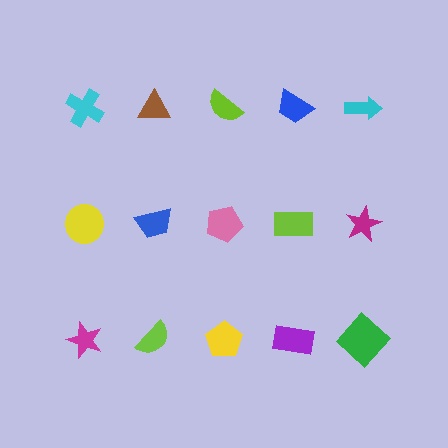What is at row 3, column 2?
A lime semicircle.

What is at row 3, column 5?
A green diamond.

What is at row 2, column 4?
A lime rectangle.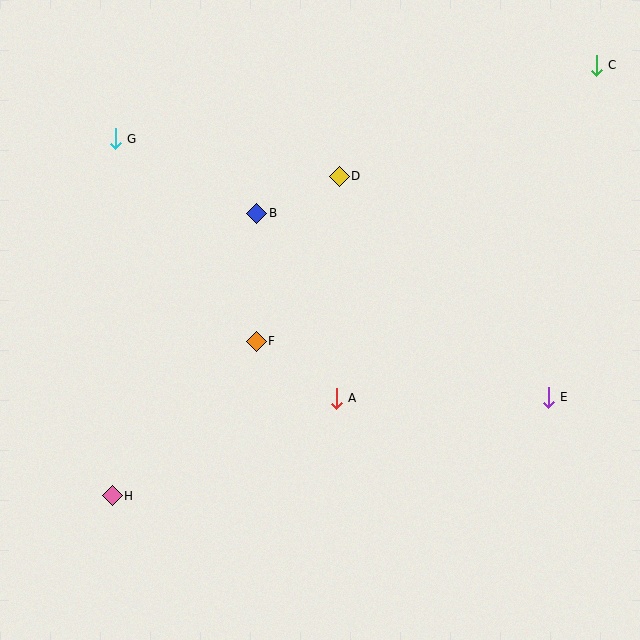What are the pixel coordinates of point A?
Point A is at (336, 398).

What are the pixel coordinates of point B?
Point B is at (257, 213).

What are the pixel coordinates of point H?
Point H is at (112, 496).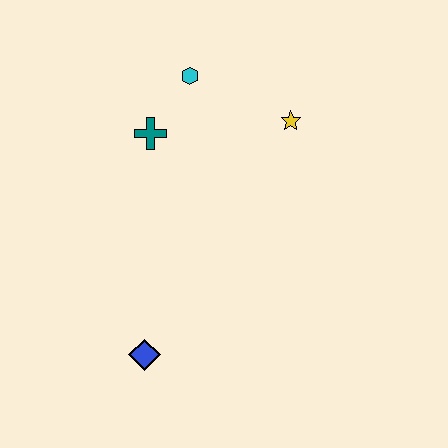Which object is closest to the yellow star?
The cyan hexagon is closest to the yellow star.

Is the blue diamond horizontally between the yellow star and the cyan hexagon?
No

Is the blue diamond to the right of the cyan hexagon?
No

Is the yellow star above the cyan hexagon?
No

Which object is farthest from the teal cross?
The blue diamond is farthest from the teal cross.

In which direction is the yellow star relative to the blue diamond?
The yellow star is above the blue diamond.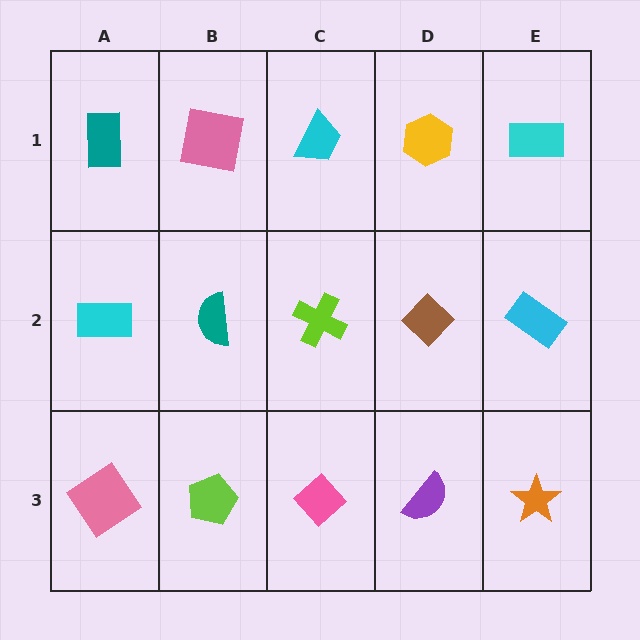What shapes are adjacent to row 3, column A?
A cyan rectangle (row 2, column A), a lime pentagon (row 3, column B).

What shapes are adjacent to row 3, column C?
A lime cross (row 2, column C), a lime pentagon (row 3, column B), a purple semicircle (row 3, column D).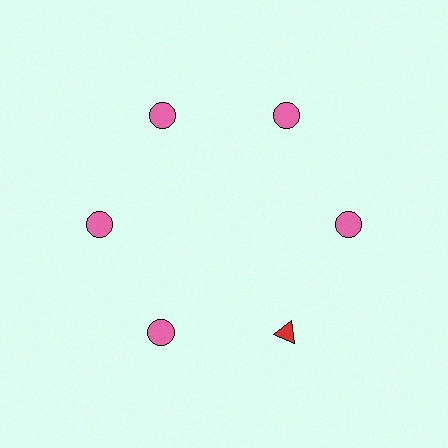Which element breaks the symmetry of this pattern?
The red triangle at roughly the 5 o'clock position breaks the symmetry. All other shapes are pink circles.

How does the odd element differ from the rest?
It differs in both color (red instead of pink) and shape (triangle instead of circle).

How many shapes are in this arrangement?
There are 6 shapes arranged in a ring pattern.